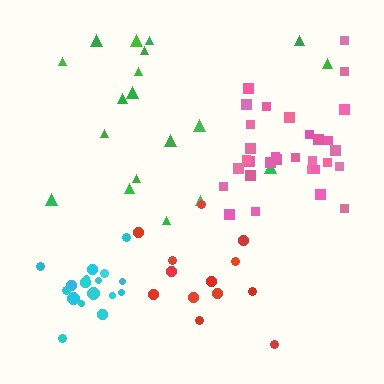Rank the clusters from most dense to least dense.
cyan, pink, red, green.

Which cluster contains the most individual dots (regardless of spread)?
Pink (31).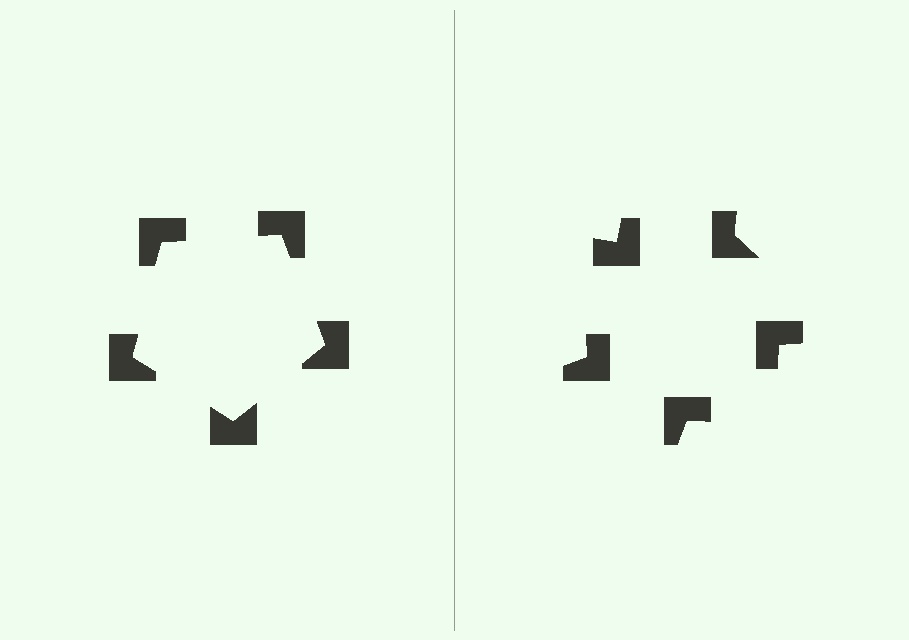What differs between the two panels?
The notched squares are positioned identically on both sides; only the wedge orientations differ. On the left they align to a pentagon; on the right they are misaligned.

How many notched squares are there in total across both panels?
10 — 5 on each side.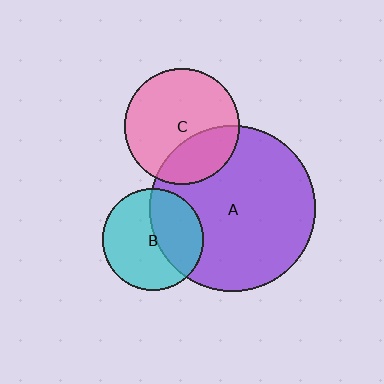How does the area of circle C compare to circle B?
Approximately 1.3 times.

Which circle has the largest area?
Circle A (purple).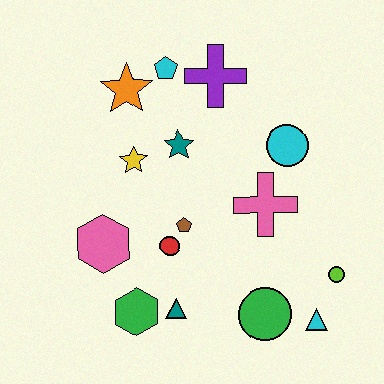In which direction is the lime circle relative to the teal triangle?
The lime circle is to the right of the teal triangle.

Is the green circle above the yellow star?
No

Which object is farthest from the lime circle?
The orange star is farthest from the lime circle.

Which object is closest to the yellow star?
The teal star is closest to the yellow star.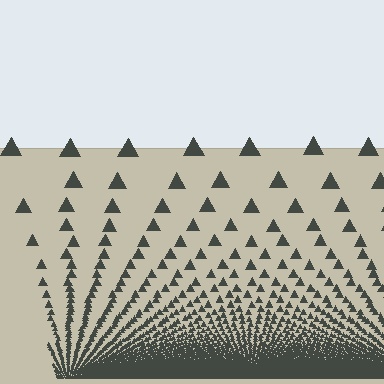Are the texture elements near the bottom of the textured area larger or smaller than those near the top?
Smaller. The gradient is inverted — elements near the bottom are smaller and denser.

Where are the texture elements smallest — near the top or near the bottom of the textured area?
Near the bottom.